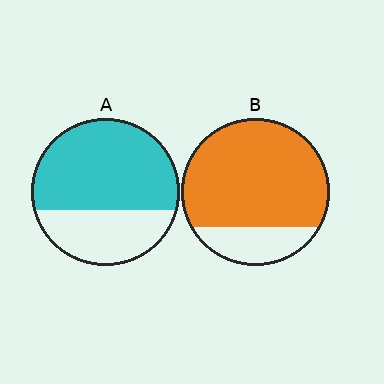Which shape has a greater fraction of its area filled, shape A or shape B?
Shape B.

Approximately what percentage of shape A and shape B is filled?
A is approximately 65% and B is approximately 80%.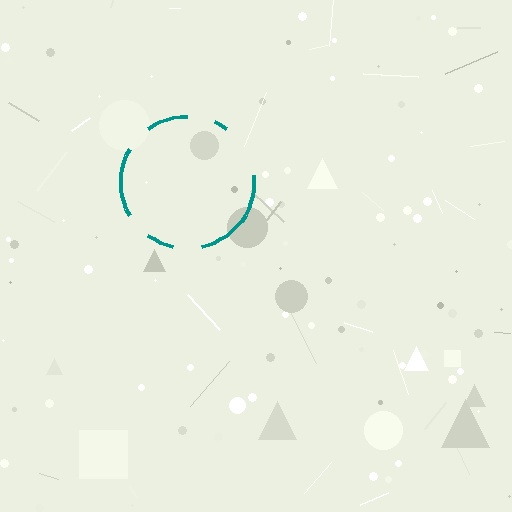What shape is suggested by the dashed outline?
The dashed outline suggests a circle.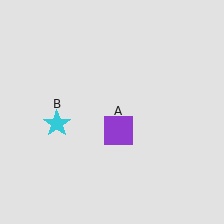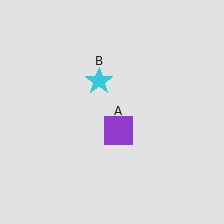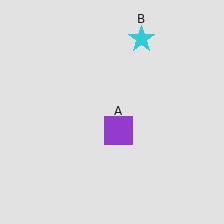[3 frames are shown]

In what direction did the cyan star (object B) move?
The cyan star (object B) moved up and to the right.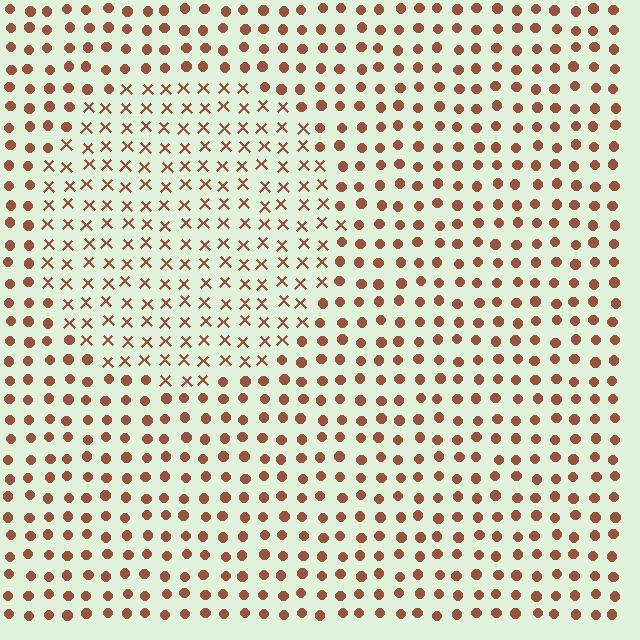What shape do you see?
I see a circle.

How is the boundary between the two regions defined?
The boundary is defined by a change in element shape: X marks inside vs. circles outside. All elements share the same color and spacing.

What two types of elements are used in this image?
The image uses X marks inside the circle region and circles outside it.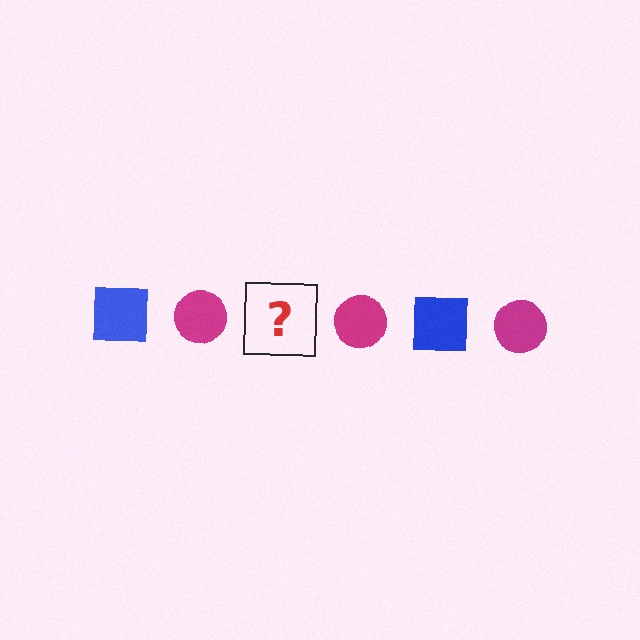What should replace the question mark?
The question mark should be replaced with a blue square.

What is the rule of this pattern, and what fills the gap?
The rule is that the pattern alternates between blue square and magenta circle. The gap should be filled with a blue square.